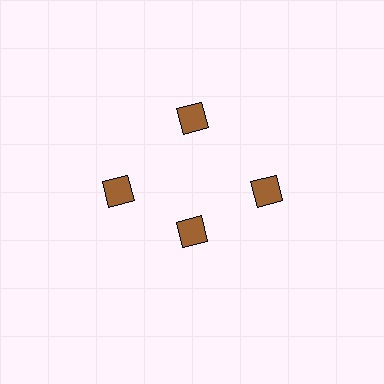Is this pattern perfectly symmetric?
No. The 4 brown diamonds are arranged in a ring, but one element near the 6 o'clock position is pulled inward toward the center, breaking the 4-fold rotational symmetry.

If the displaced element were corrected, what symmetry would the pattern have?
It would have 4-fold rotational symmetry — the pattern would map onto itself every 90 degrees.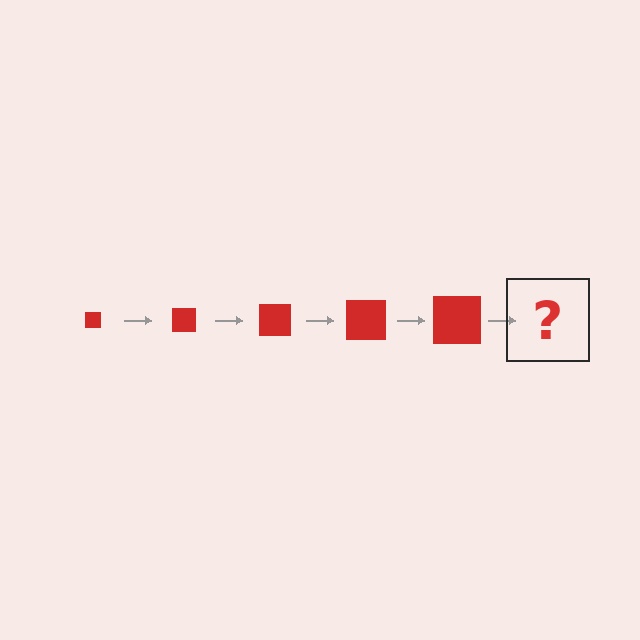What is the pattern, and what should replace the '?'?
The pattern is that the square gets progressively larger each step. The '?' should be a red square, larger than the previous one.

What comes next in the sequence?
The next element should be a red square, larger than the previous one.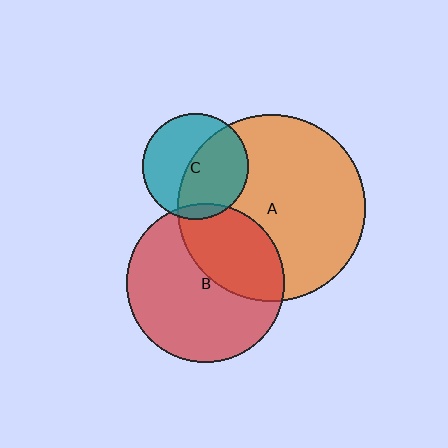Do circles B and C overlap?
Yes.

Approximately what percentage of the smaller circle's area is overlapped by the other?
Approximately 5%.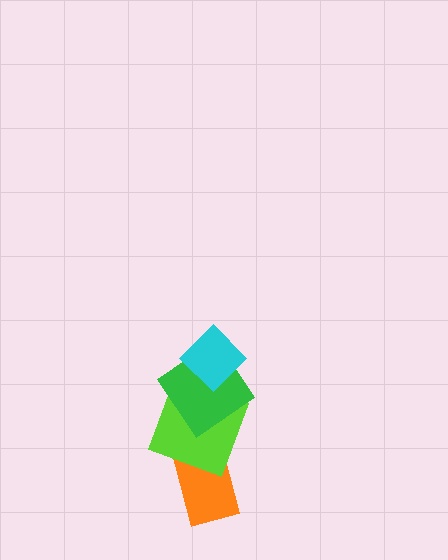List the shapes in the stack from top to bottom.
From top to bottom: the cyan diamond, the green diamond, the lime square, the orange rectangle.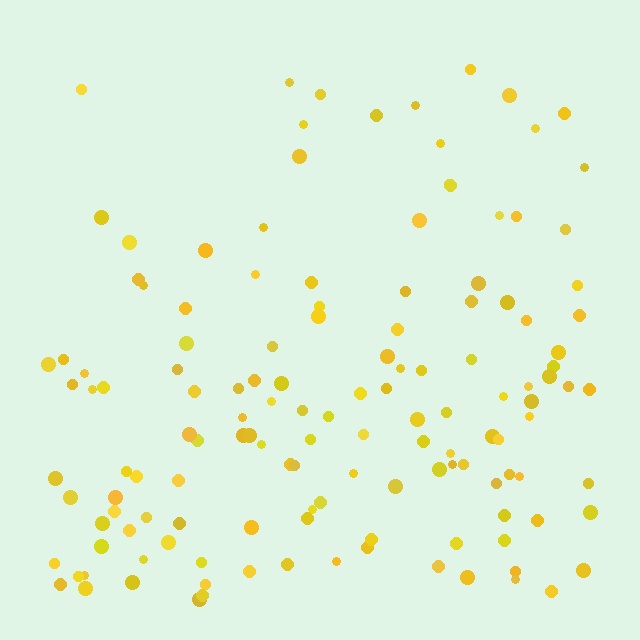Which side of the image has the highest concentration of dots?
The bottom.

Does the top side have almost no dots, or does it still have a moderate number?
Still a moderate number, just noticeably fewer than the bottom.